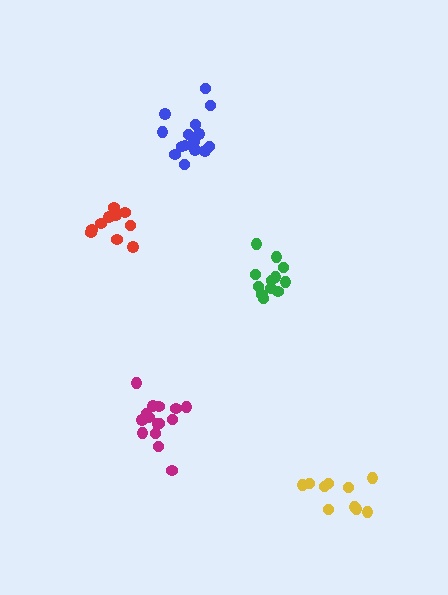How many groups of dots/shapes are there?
There are 5 groups.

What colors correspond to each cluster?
The clusters are colored: green, blue, yellow, red, magenta.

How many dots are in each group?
Group 1: 12 dots, Group 2: 15 dots, Group 3: 10 dots, Group 4: 10 dots, Group 5: 15 dots (62 total).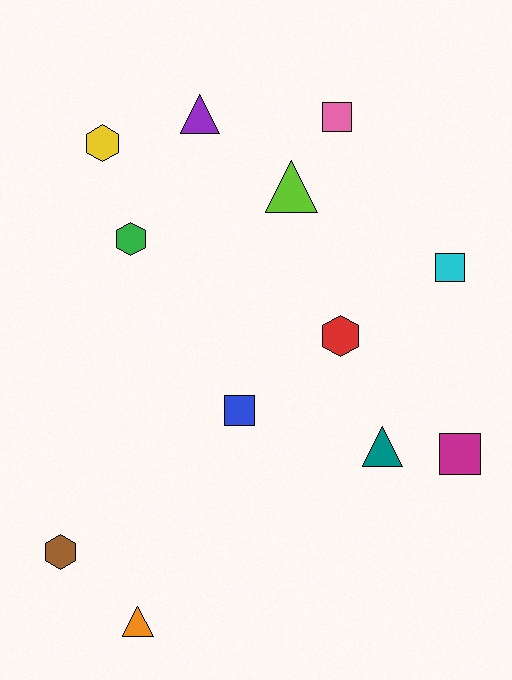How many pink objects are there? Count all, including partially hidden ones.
There is 1 pink object.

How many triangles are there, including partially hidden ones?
There are 4 triangles.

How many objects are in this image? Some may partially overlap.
There are 12 objects.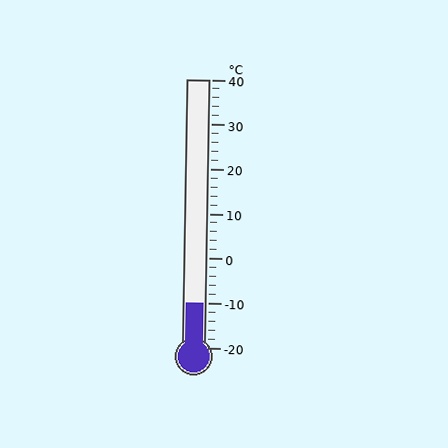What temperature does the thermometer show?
The thermometer shows approximately -10°C.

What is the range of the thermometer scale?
The thermometer scale ranges from -20°C to 40°C.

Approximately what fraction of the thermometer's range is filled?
The thermometer is filled to approximately 15% of its range.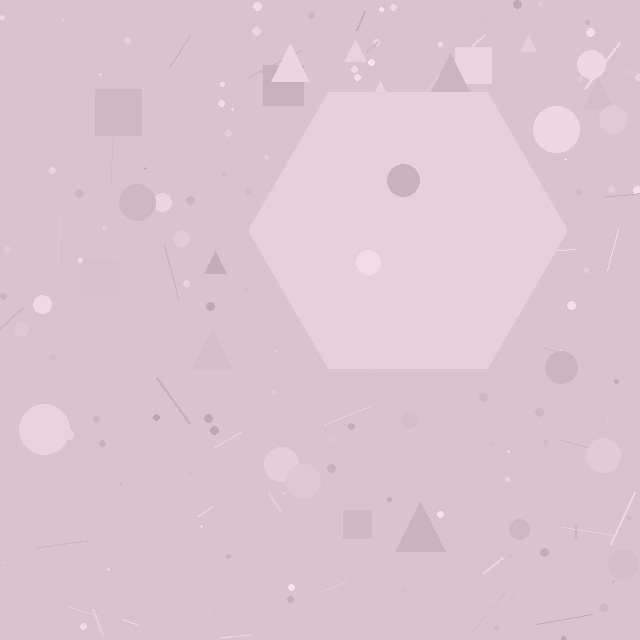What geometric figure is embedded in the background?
A hexagon is embedded in the background.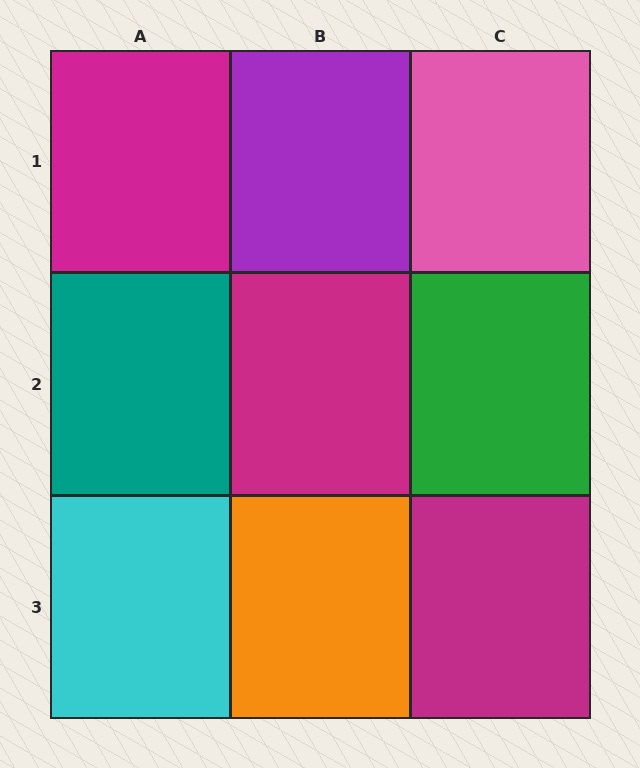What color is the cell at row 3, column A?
Cyan.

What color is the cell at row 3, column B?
Orange.